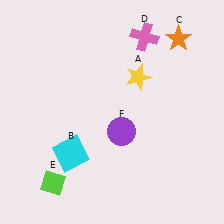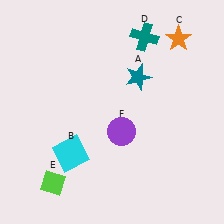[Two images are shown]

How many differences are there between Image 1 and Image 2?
There are 2 differences between the two images.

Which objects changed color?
A changed from yellow to teal. D changed from pink to teal.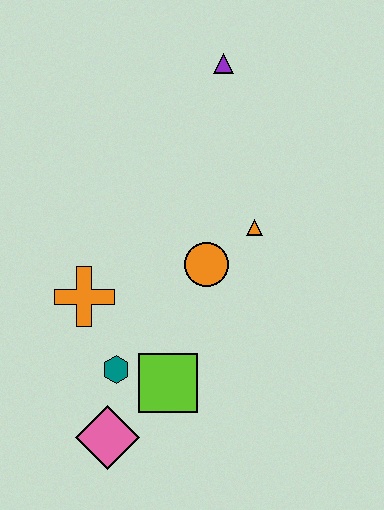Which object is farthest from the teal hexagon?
The purple triangle is farthest from the teal hexagon.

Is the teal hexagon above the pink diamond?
Yes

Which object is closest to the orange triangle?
The orange circle is closest to the orange triangle.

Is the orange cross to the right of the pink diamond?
No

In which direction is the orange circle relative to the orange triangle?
The orange circle is to the left of the orange triangle.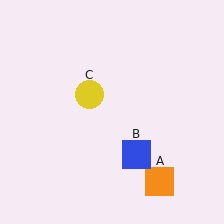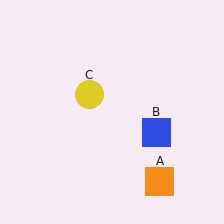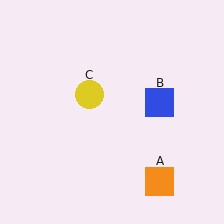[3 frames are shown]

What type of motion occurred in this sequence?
The blue square (object B) rotated counterclockwise around the center of the scene.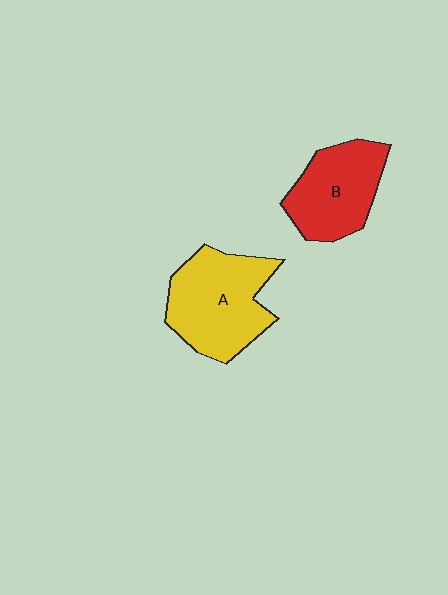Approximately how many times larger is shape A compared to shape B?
Approximately 1.2 times.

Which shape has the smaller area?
Shape B (red).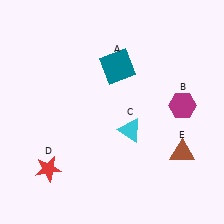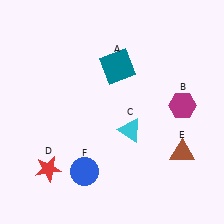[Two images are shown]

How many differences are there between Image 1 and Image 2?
There is 1 difference between the two images.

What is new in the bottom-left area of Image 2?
A blue circle (F) was added in the bottom-left area of Image 2.